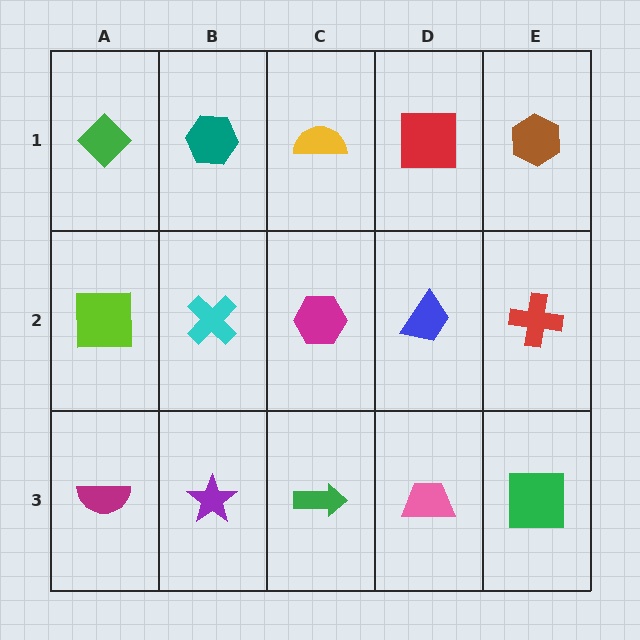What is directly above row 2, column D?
A red square.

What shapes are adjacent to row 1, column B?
A cyan cross (row 2, column B), a green diamond (row 1, column A), a yellow semicircle (row 1, column C).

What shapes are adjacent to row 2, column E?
A brown hexagon (row 1, column E), a green square (row 3, column E), a blue trapezoid (row 2, column D).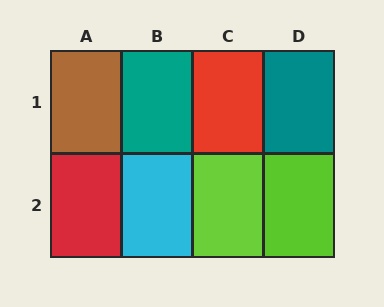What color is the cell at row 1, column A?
Brown.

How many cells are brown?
1 cell is brown.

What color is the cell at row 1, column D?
Teal.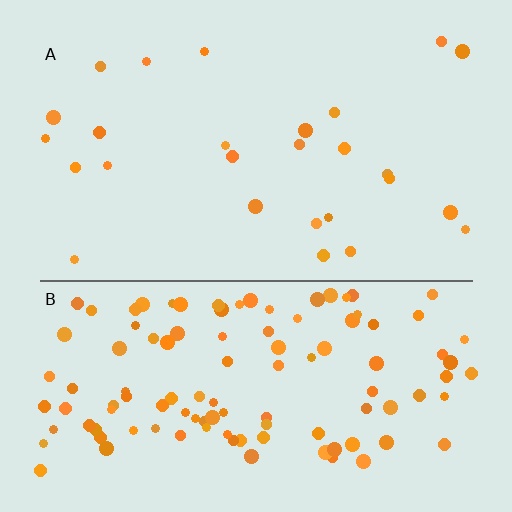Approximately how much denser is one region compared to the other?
Approximately 4.4× — region B over region A.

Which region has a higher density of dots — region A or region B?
B (the bottom).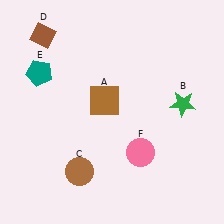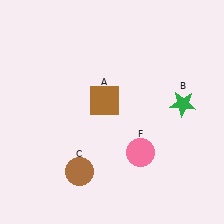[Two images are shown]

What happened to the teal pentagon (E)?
The teal pentagon (E) was removed in Image 2. It was in the top-left area of Image 1.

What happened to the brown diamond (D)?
The brown diamond (D) was removed in Image 2. It was in the top-left area of Image 1.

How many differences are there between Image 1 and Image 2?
There are 2 differences between the two images.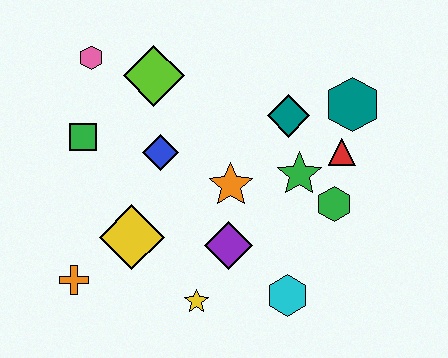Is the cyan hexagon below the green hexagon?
Yes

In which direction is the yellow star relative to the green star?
The yellow star is below the green star.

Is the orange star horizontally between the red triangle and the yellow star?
Yes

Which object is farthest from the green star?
The orange cross is farthest from the green star.